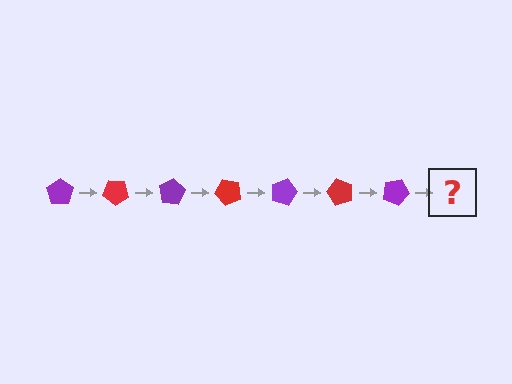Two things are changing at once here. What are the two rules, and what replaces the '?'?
The two rules are that it rotates 40 degrees each step and the color cycles through purple and red. The '?' should be a red pentagon, rotated 280 degrees from the start.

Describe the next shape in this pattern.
It should be a red pentagon, rotated 280 degrees from the start.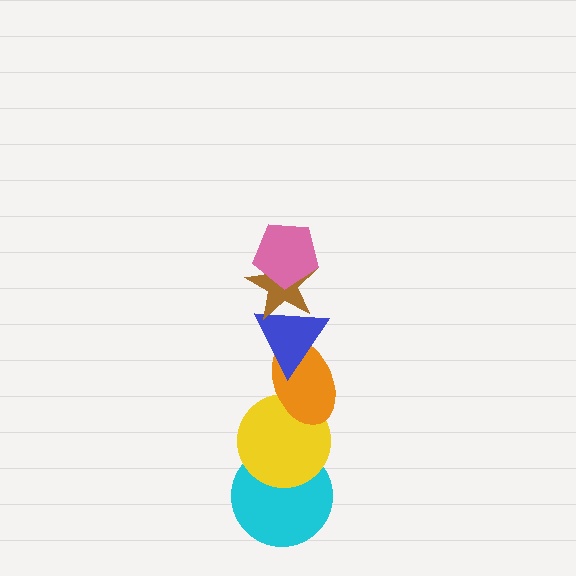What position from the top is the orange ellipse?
The orange ellipse is 4th from the top.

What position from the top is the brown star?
The brown star is 2nd from the top.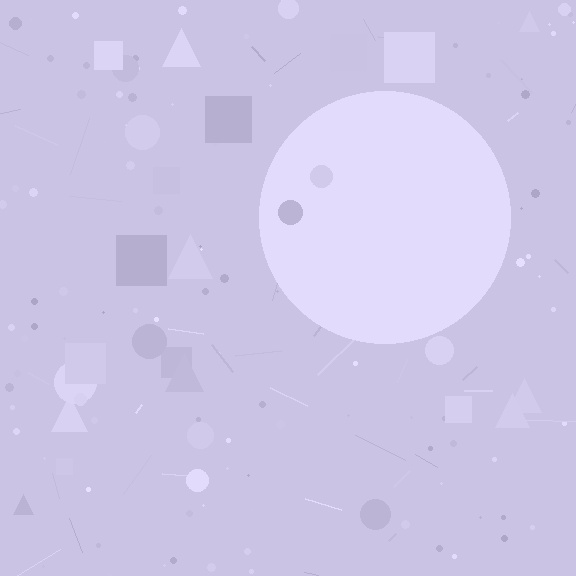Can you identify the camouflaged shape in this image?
The camouflaged shape is a circle.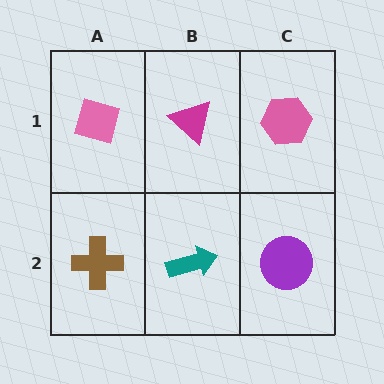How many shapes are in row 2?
3 shapes.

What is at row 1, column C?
A pink hexagon.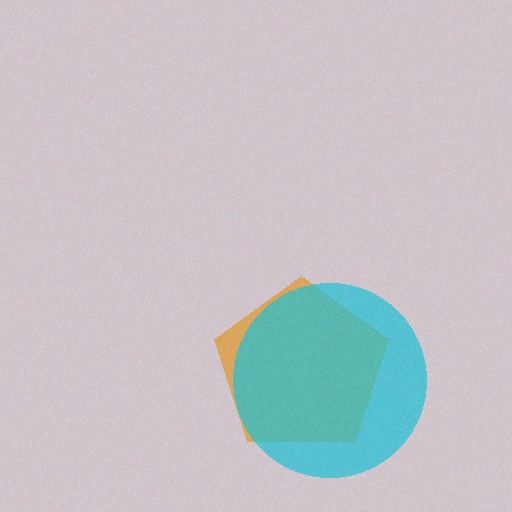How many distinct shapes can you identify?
There are 2 distinct shapes: an orange pentagon, a cyan circle.